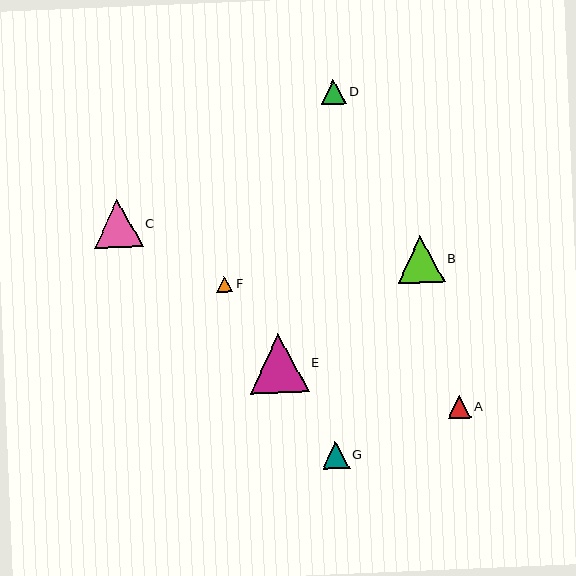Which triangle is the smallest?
Triangle F is the smallest with a size of approximately 16 pixels.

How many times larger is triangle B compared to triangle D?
Triangle B is approximately 1.9 times the size of triangle D.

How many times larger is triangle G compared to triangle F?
Triangle G is approximately 1.6 times the size of triangle F.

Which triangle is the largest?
Triangle E is the largest with a size of approximately 59 pixels.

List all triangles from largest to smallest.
From largest to smallest: E, C, B, G, D, A, F.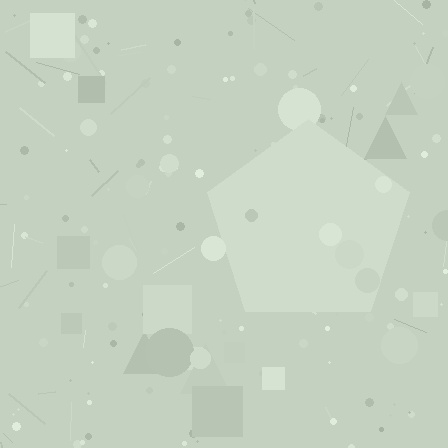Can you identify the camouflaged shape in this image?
The camouflaged shape is a pentagon.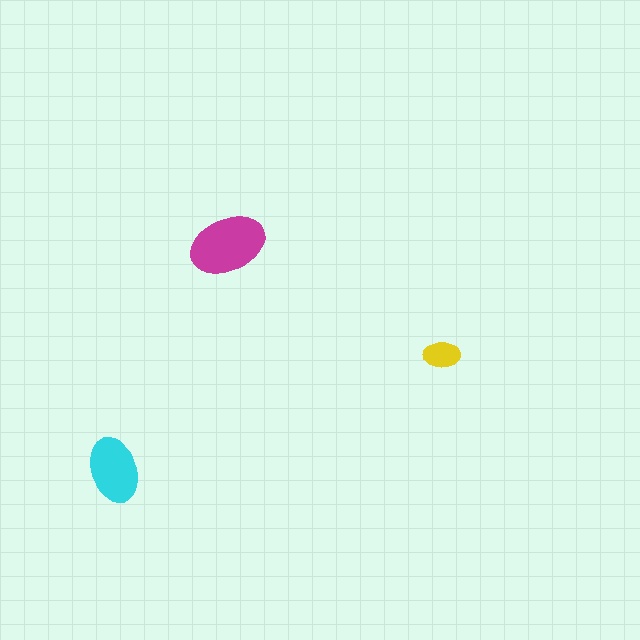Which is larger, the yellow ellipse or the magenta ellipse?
The magenta one.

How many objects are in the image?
There are 3 objects in the image.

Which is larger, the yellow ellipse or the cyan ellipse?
The cyan one.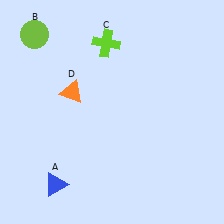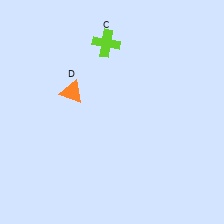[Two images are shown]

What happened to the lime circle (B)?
The lime circle (B) was removed in Image 2. It was in the top-left area of Image 1.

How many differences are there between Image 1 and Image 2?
There are 2 differences between the two images.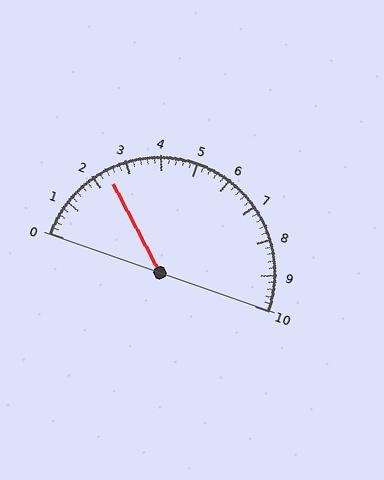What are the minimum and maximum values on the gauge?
The gauge ranges from 0 to 10.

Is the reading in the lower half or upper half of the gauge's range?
The reading is in the lower half of the range (0 to 10).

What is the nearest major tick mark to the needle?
The nearest major tick mark is 2.